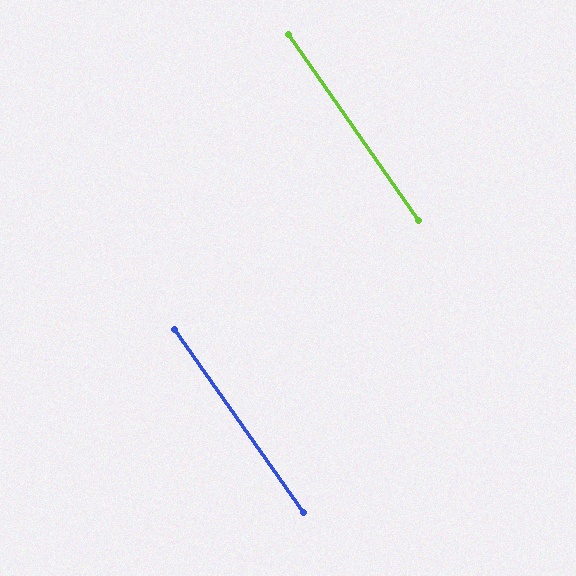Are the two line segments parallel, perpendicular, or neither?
Parallel — their directions differ by only 0.1°.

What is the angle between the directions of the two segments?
Approximately 0 degrees.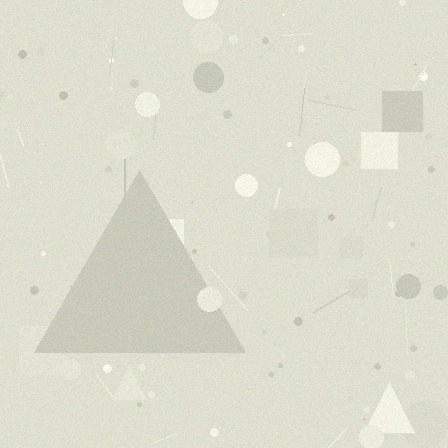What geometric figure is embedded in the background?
A triangle is embedded in the background.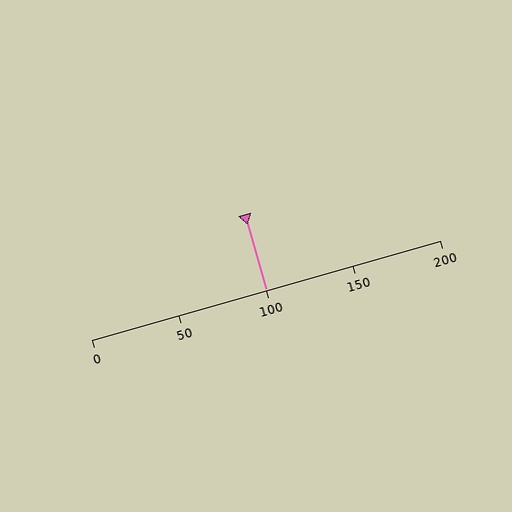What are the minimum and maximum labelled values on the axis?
The axis runs from 0 to 200.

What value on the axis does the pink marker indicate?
The marker indicates approximately 100.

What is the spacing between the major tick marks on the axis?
The major ticks are spaced 50 apart.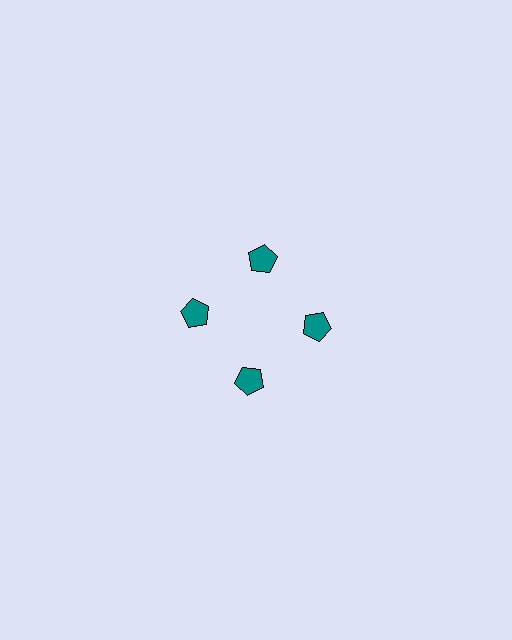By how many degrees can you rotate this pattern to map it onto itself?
The pattern maps onto itself every 90 degrees of rotation.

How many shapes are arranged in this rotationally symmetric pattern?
There are 4 shapes, arranged in 4 groups of 1.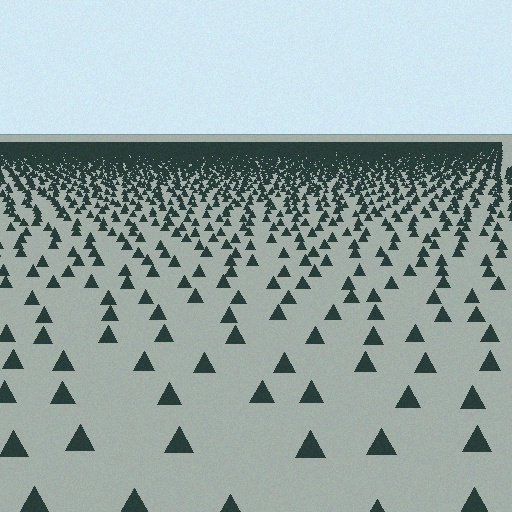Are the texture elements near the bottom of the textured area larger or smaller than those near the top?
Larger. Near the bottom, elements are closer to the viewer and appear at a bigger on-screen size.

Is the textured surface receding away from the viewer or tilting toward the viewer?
The surface is receding away from the viewer. Texture elements get smaller and denser toward the top.